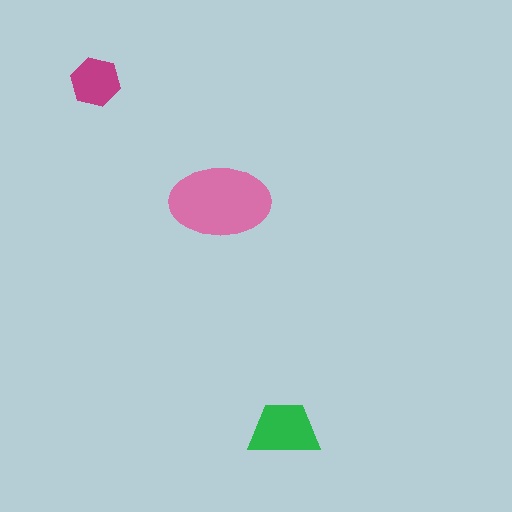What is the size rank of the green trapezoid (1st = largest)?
2nd.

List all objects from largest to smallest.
The pink ellipse, the green trapezoid, the magenta hexagon.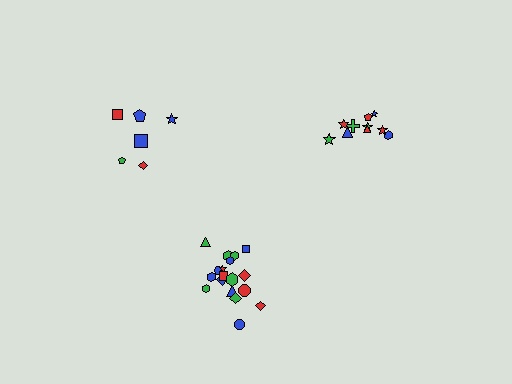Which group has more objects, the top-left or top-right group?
The top-right group.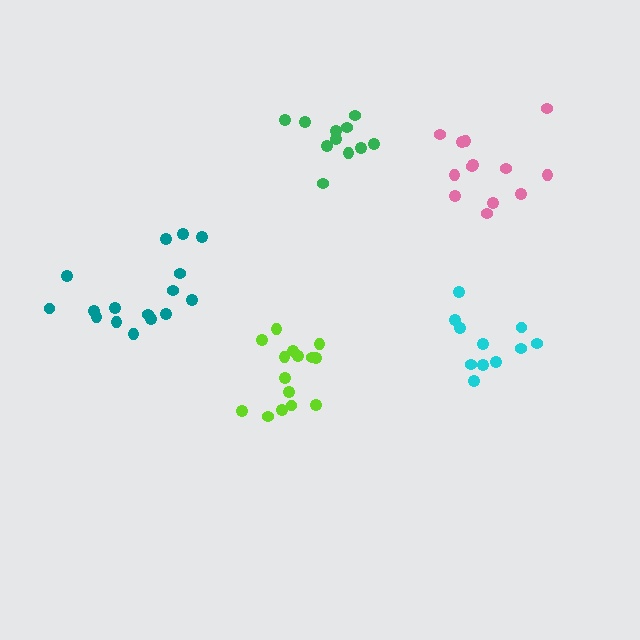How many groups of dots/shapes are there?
There are 5 groups.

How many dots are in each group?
Group 1: 13 dots, Group 2: 11 dots, Group 3: 11 dots, Group 4: 16 dots, Group 5: 15 dots (66 total).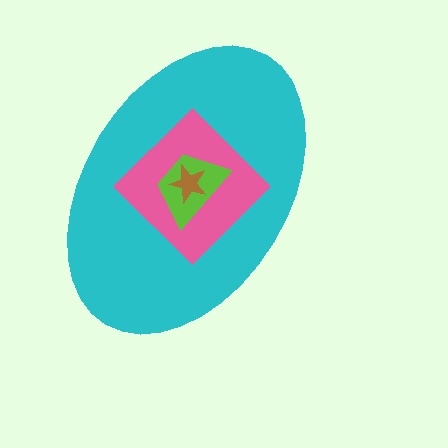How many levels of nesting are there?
4.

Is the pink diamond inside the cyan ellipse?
Yes.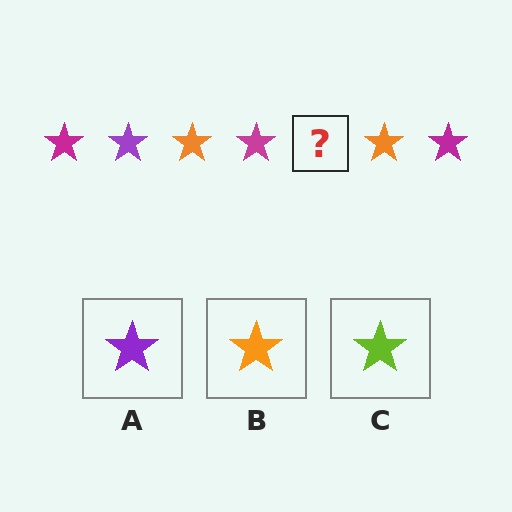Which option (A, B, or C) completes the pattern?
A.